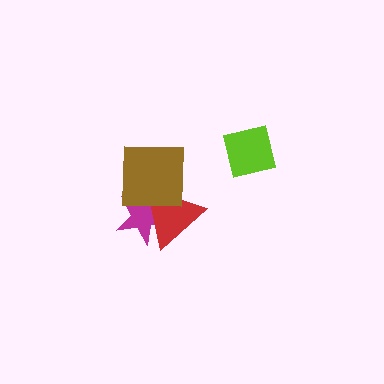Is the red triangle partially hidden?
Yes, it is partially covered by another shape.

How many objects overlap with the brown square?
2 objects overlap with the brown square.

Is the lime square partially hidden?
No, no other shape covers it.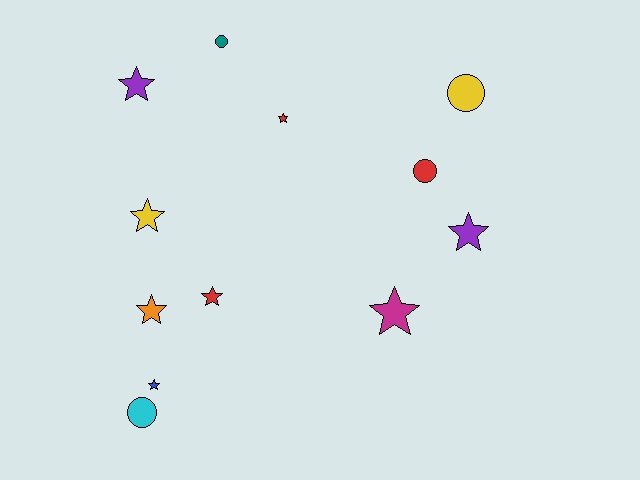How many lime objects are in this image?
There are no lime objects.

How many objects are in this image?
There are 12 objects.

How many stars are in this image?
There are 8 stars.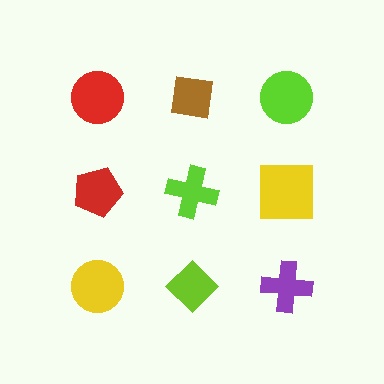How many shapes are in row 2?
3 shapes.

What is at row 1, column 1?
A red circle.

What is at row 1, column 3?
A lime circle.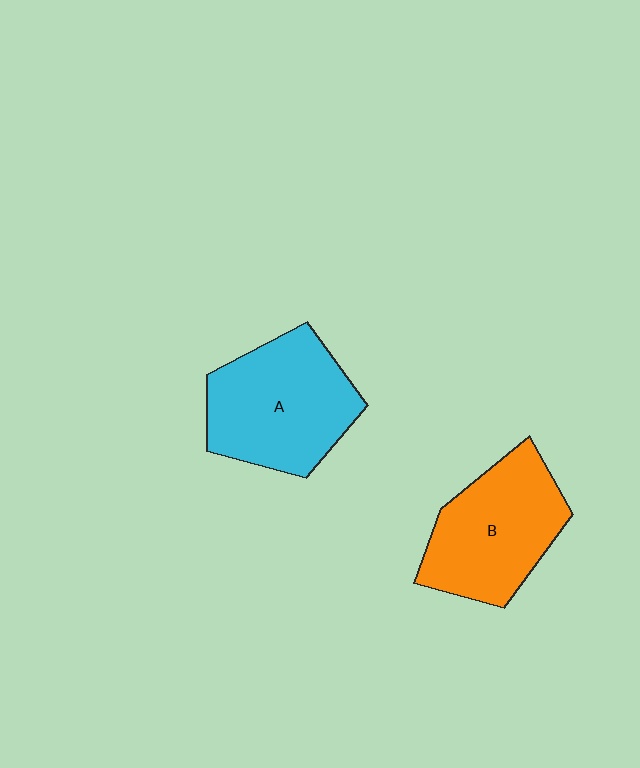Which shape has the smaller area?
Shape B (orange).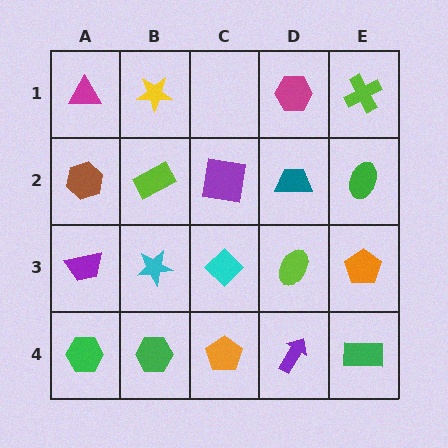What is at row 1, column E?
A lime cross.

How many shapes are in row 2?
5 shapes.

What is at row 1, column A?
A magenta triangle.